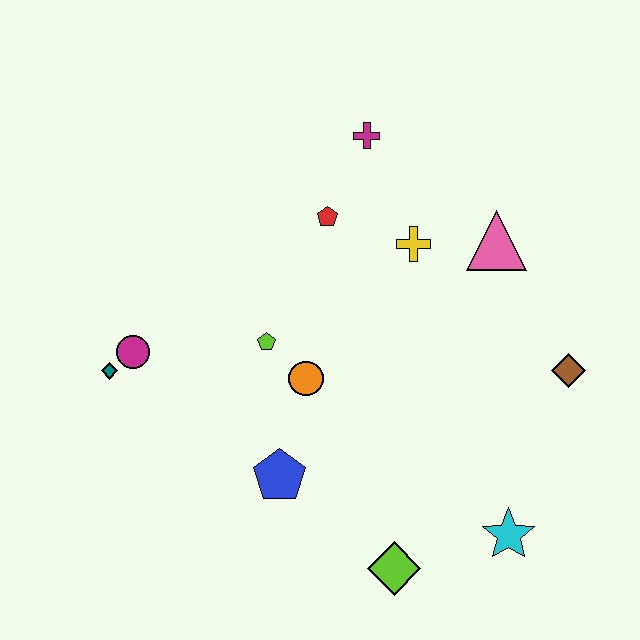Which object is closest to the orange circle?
The lime pentagon is closest to the orange circle.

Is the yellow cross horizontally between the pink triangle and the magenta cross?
Yes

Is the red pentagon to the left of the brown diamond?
Yes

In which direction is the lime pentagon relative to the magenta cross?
The lime pentagon is below the magenta cross.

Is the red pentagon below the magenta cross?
Yes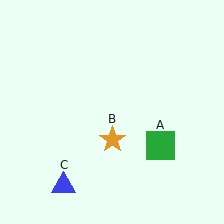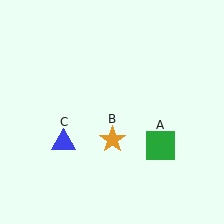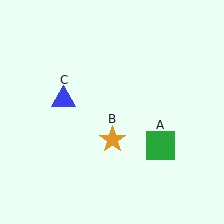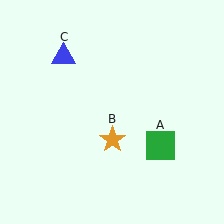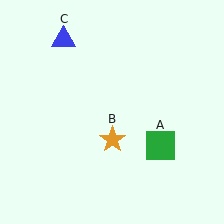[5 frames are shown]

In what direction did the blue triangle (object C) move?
The blue triangle (object C) moved up.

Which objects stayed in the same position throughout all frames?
Green square (object A) and orange star (object B) remained stationary.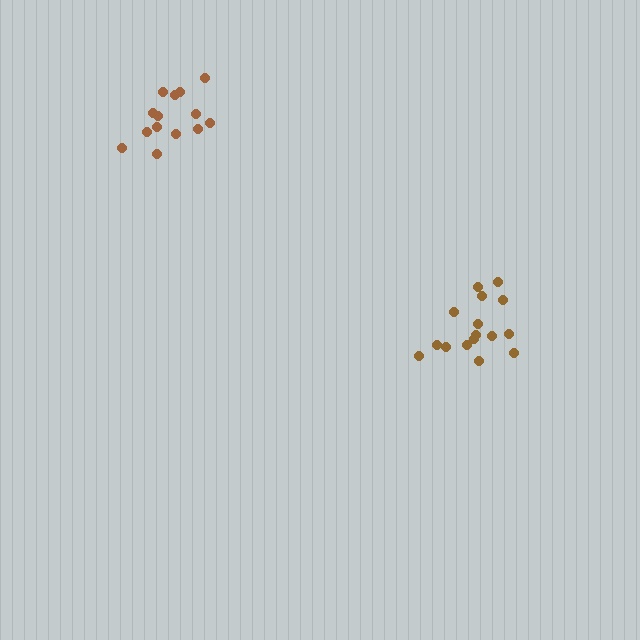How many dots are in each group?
Group 1: 16 dots, Group 2: 14 dots (30 total).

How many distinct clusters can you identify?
There are 2 distinct clusters.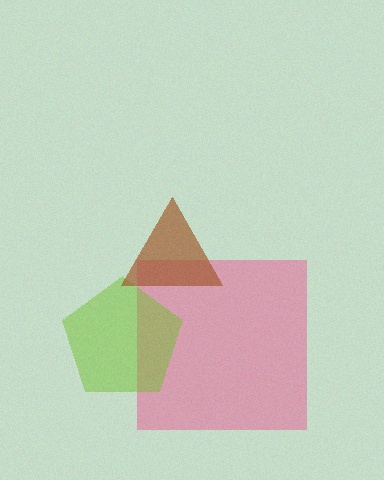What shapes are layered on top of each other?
The layered shapes are: a pink square, a lime pentagon, a brown triangle.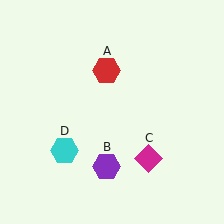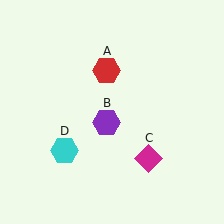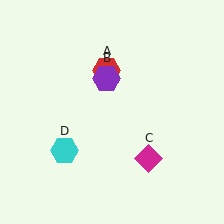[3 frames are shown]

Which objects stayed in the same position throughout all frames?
Red hexagon (object A) and magenta diamond (object C) and cyan hexagon (object D) remained stationary.